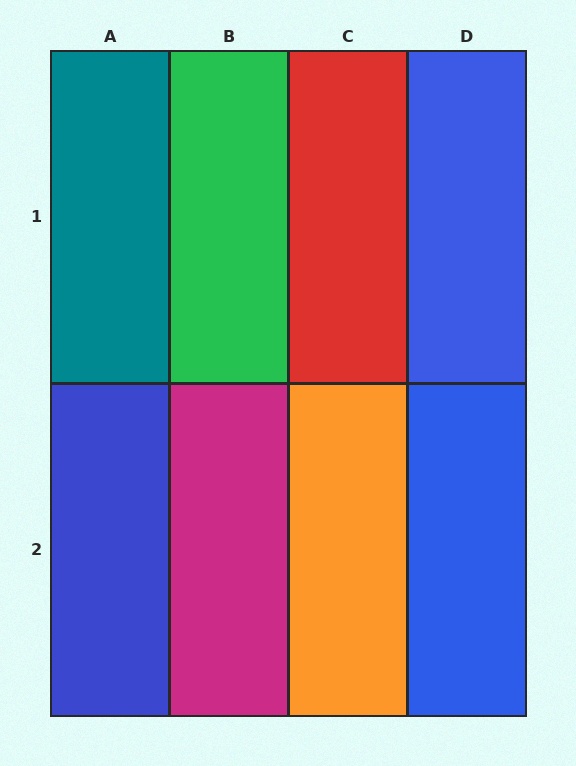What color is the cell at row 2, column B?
Magenta.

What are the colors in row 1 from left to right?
Teal, green, red, blue.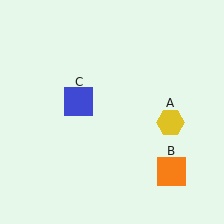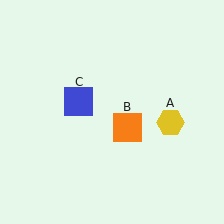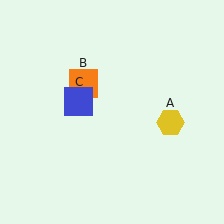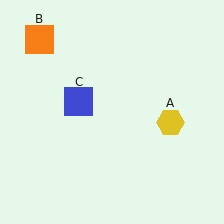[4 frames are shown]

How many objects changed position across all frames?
1 object changed position: orange square (object B).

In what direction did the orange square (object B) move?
The orange square (object B) moved up and to the left.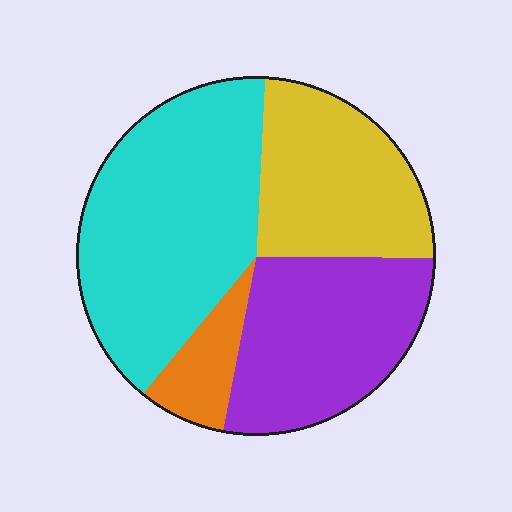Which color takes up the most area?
Cyan, at roughly 40%.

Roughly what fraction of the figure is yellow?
Yellow covers around 25% of the figure.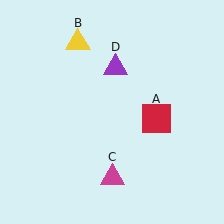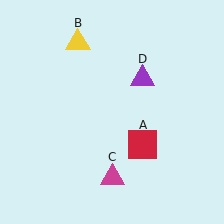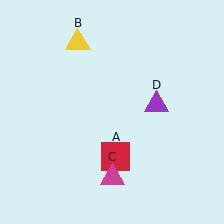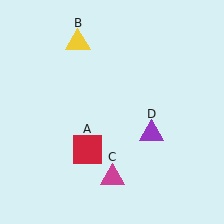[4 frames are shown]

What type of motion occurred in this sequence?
The red square (object A), purple triangle (object D) rotated clockwise around the center of the scene.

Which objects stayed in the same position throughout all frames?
Yellow triangle (object B) and magenta triangle (object C) remained stationary.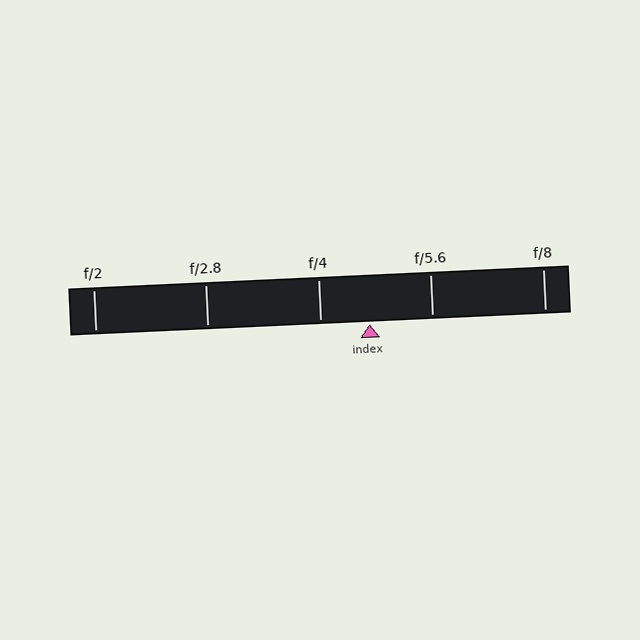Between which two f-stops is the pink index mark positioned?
The index mark is between f/4 and f/5.6.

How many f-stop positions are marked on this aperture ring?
There are 5 f-stop positions marked.